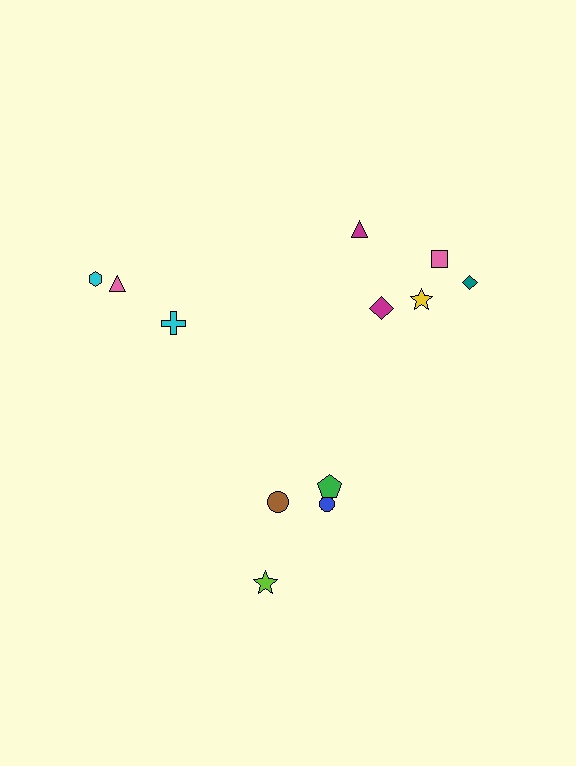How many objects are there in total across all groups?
There are 12 objects.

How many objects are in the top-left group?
There are 3 objects.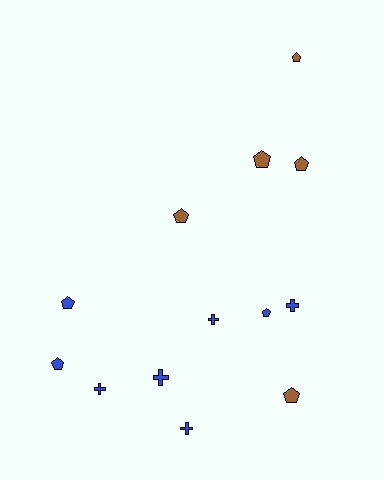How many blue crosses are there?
There are 5 blue crosses.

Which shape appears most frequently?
Pentagon, with 8 objects.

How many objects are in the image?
There are 13 objects.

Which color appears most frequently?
Blue, with 8 objects.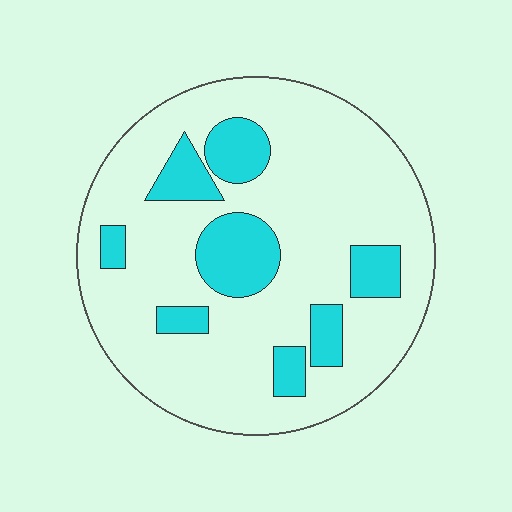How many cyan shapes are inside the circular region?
8.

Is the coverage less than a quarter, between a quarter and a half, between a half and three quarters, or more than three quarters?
Less than a quarter.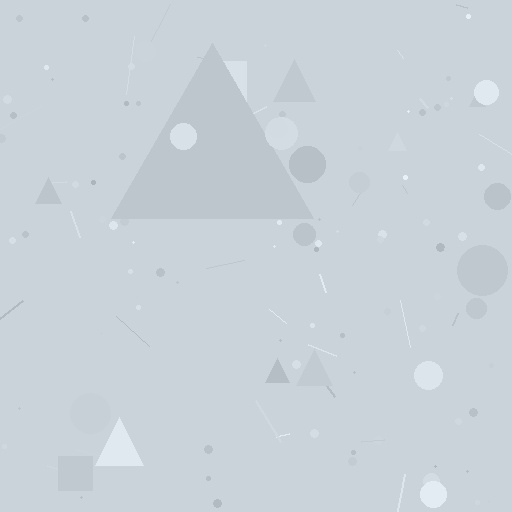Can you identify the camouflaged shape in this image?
The camouflaged shape is a triangle.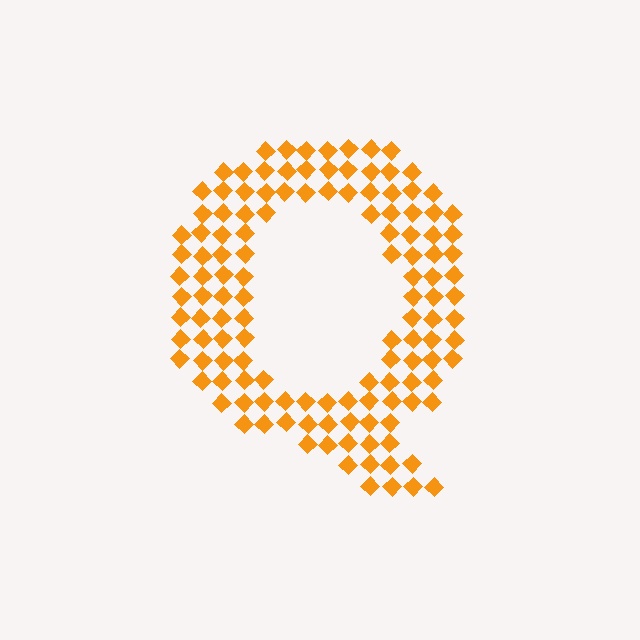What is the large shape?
The large shape is the letter Q.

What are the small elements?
The small elements are diamonds.